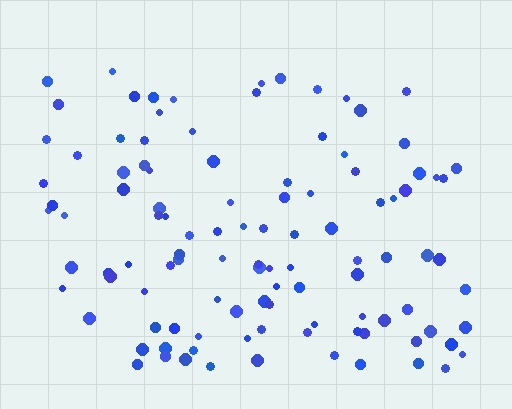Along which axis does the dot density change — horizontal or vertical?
Vertical.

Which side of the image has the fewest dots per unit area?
The top.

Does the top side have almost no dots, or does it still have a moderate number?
Still a moderate number, just noticeably fewer than the bottom.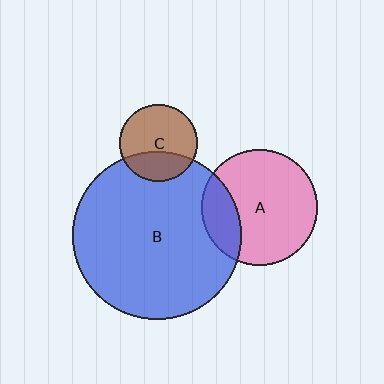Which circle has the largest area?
Circle B (blue).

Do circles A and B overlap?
Yes.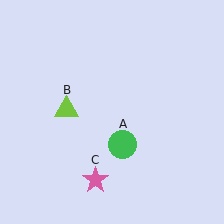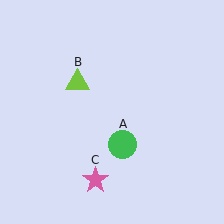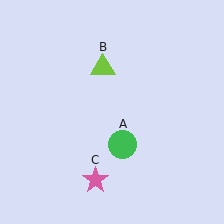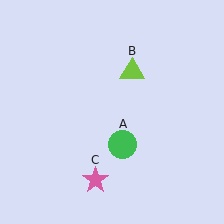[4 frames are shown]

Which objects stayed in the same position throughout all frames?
Green circle (object A) and pink star (object C) remained stationary.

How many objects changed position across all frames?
1 object changed position: lime triangle (object B).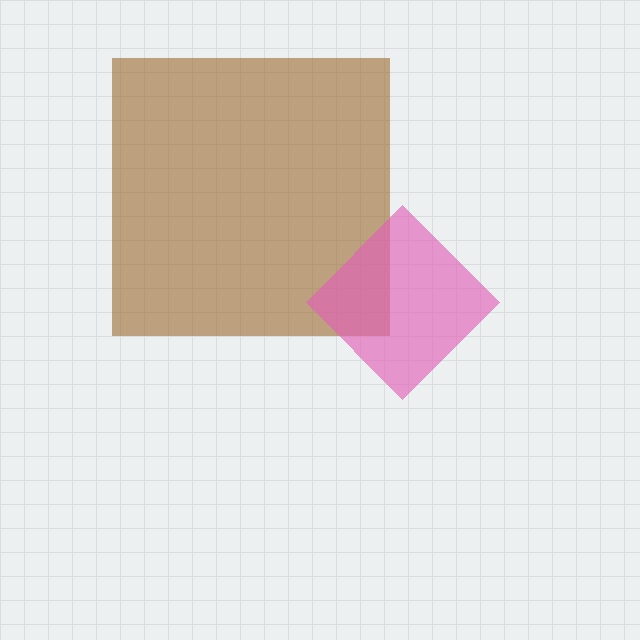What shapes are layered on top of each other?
The layered shapes are: a brown square, a pink diamond.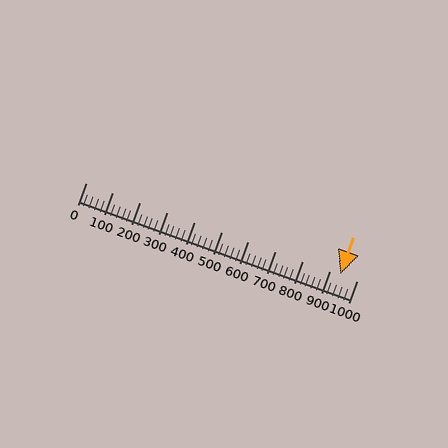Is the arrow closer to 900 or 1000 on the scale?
The arrow is closer to 900.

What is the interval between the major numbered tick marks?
The major tick marks are spaced 100 units apart.